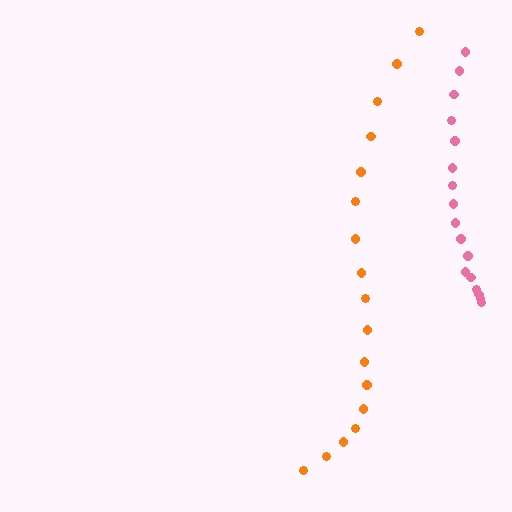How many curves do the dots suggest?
There are 2 distinct paths.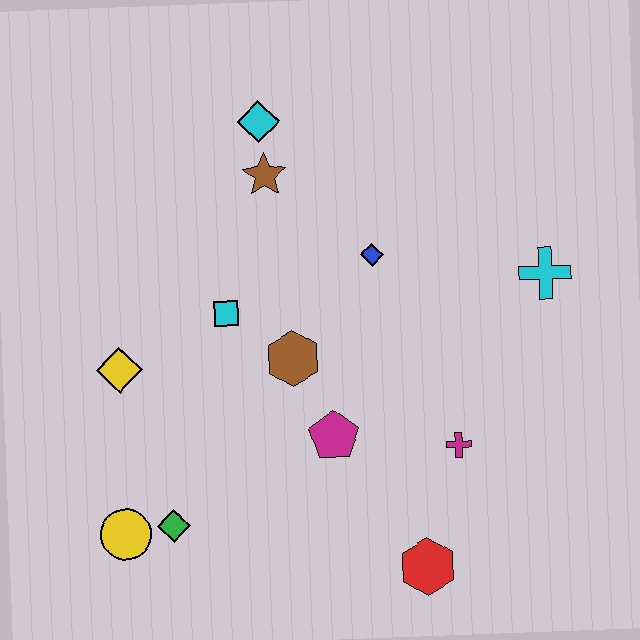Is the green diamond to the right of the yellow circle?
Yes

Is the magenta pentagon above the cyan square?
No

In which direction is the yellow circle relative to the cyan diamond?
The yellow circle is below the cyan diamond.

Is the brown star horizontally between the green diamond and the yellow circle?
No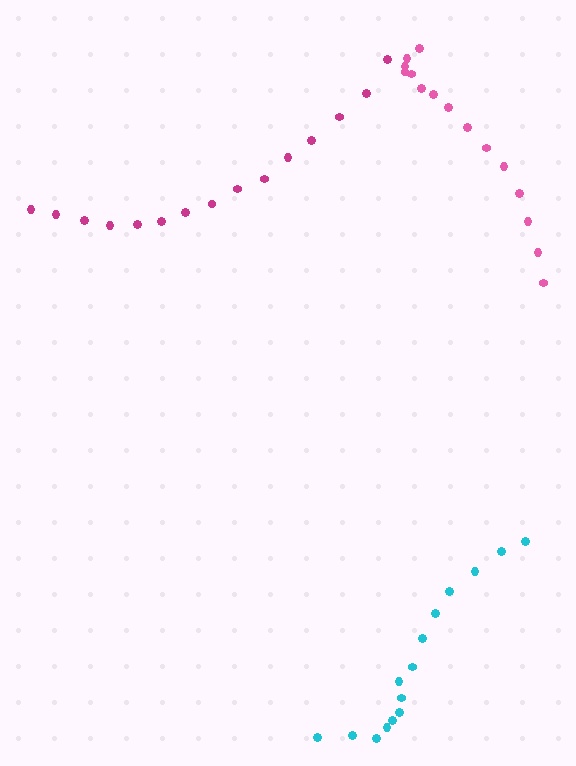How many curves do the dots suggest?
There are 3 distinct paths.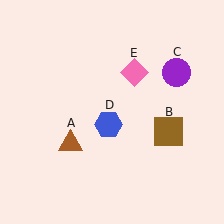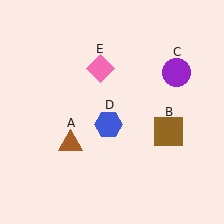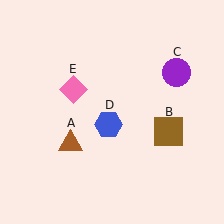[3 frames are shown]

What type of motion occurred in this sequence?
The pink diamond (object E) rotated counterclockwise around the center of the scene.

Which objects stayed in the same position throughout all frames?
Brown triangle (object A) and brown square (object B) and purple circle (object C) and blue hexagon (object D) remained stationary.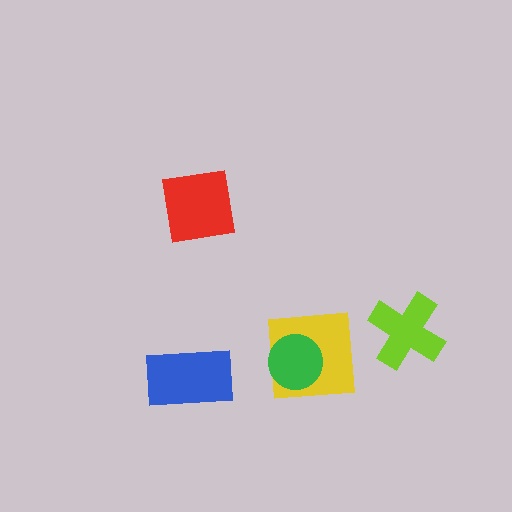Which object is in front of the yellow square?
The green circle is in front of the yellow square.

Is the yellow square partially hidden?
Yes, it is partially covered by another shape.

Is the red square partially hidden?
No, no other shape covers it.